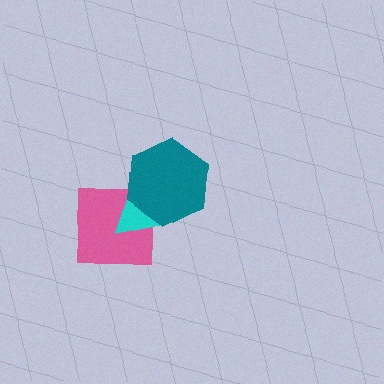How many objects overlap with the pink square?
2 objects overlap with the pink square.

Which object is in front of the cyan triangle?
The teal hexagon is in front of the cyan triangle.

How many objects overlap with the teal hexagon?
2 objects overlap with the teal hexagon.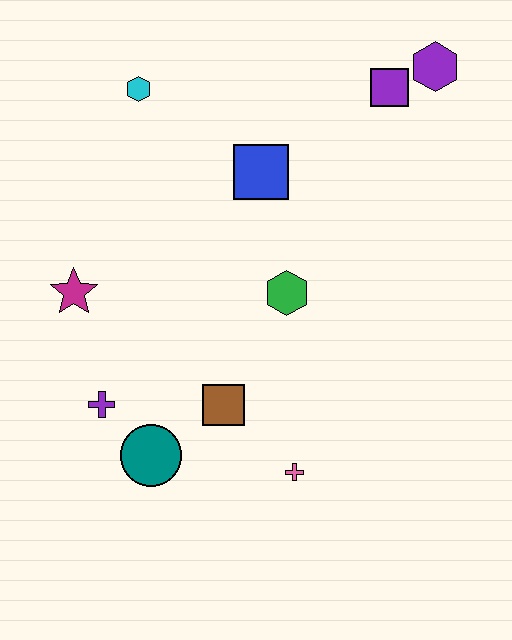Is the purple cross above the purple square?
No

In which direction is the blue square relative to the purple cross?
The blue square is above the purple cross.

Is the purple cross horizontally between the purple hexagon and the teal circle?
No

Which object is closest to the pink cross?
The brown square is closest to the pink cross.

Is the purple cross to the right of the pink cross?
No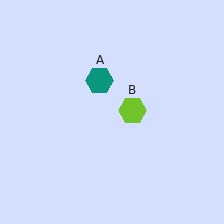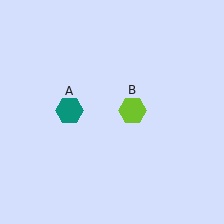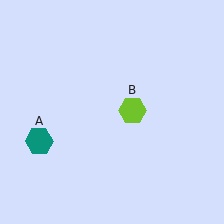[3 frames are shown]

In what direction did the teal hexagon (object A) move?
The teal hexagon (object A) moved down and to the left.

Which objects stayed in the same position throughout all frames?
Lime hexagon (object B) remained stationary.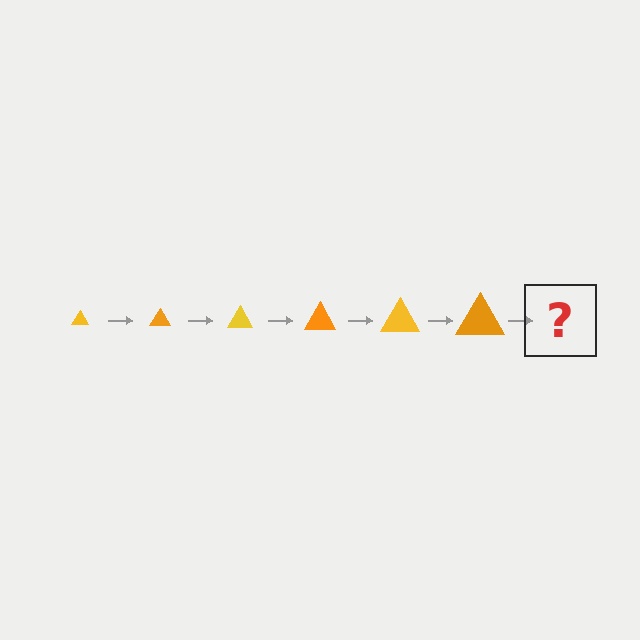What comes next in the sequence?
The next element should be a yellow triangle, larger than the previous one.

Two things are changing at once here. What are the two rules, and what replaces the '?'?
The two rules are that the triangle grows larger each step and the color cycles through yellow and orange. The '?' should be a yellow triangle, larger than the previous one.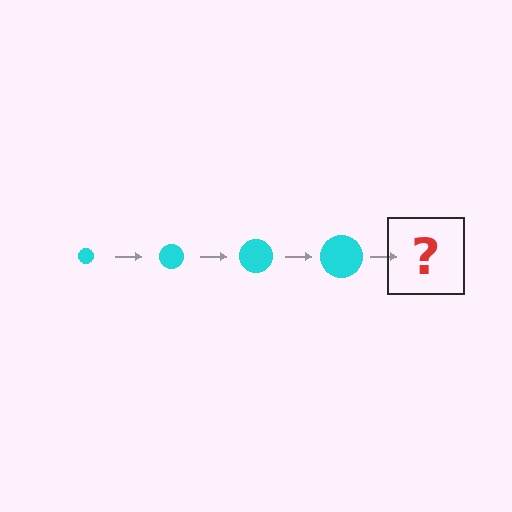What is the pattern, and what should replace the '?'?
The pattern is that the circle gets progressively larger each step. The '?' should be a cyan circle, larger than the previous one.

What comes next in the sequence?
The next element should be a cyan circle, larger than the previous one.